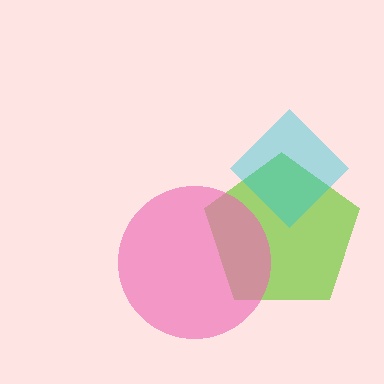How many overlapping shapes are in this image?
There are 3 overlapping shapes in the image.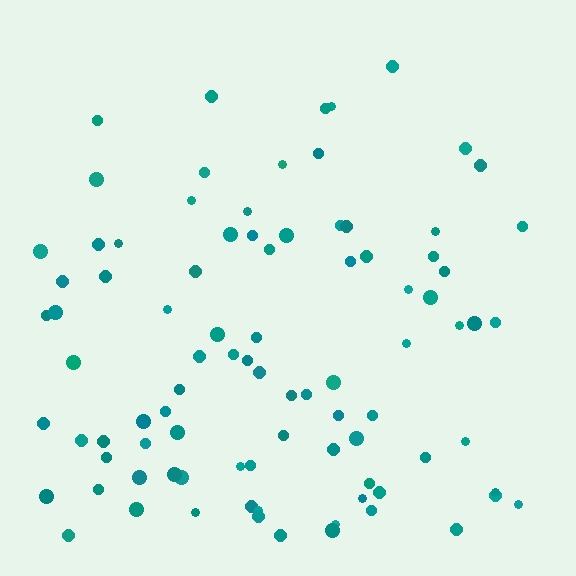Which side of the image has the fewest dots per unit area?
The top.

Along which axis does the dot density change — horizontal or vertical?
Vertical.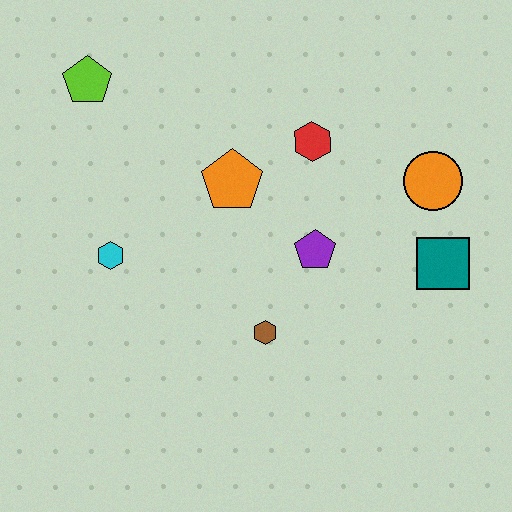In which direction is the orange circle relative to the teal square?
The orange circle is above the teal square.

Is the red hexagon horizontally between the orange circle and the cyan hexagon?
Yes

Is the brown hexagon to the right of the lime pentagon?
Yes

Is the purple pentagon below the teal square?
No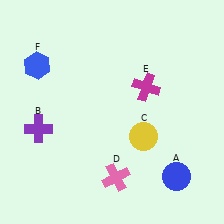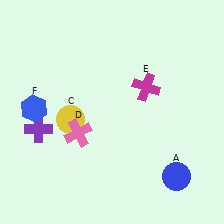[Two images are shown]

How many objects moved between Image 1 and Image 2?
3 objects moved between the two images.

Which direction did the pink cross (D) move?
The pink cross (D) moved up.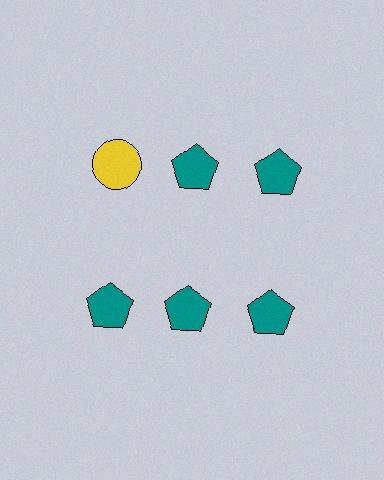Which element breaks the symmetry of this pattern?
The yellow circle in the top row, leftmost column breaks the symmetry. All other shapes are teal pentagons.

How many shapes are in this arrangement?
There are 6 shapes arranged in a grid pattern.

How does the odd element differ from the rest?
It differs in both color (yellow instead of teal) and shape (circle instead of pentagon).